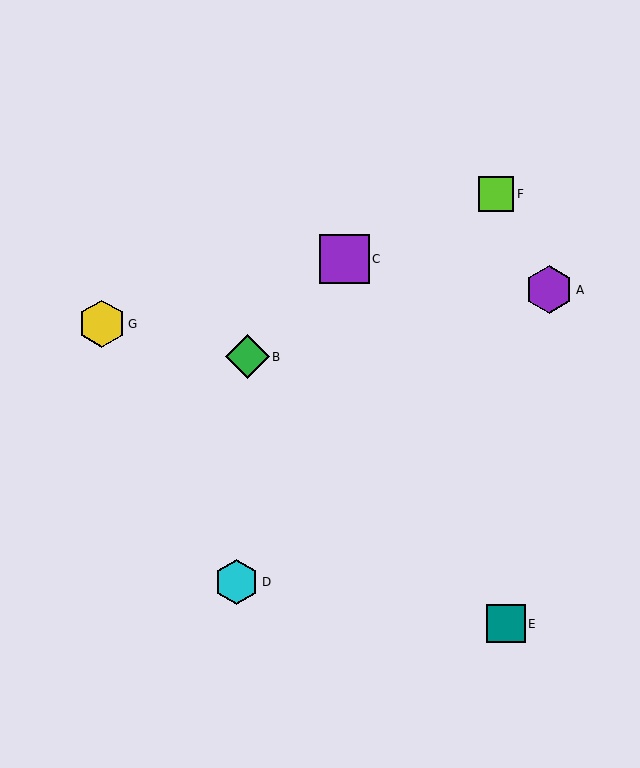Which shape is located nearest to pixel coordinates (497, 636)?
The teal square (labeled E) at (506, 624) is nearest to that location.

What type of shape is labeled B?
Shape B is a green diamond.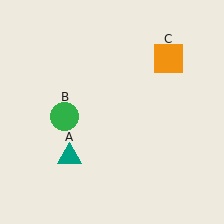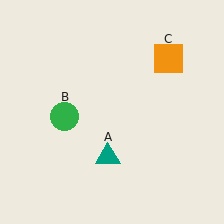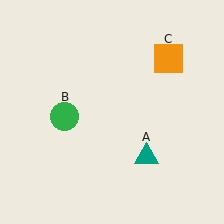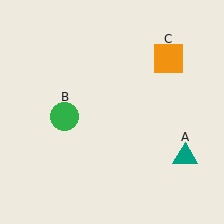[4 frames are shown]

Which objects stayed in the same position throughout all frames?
Green circle (object B) and orange square (object C) remained stationary.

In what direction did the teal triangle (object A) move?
The teal triangle (object A) moved right.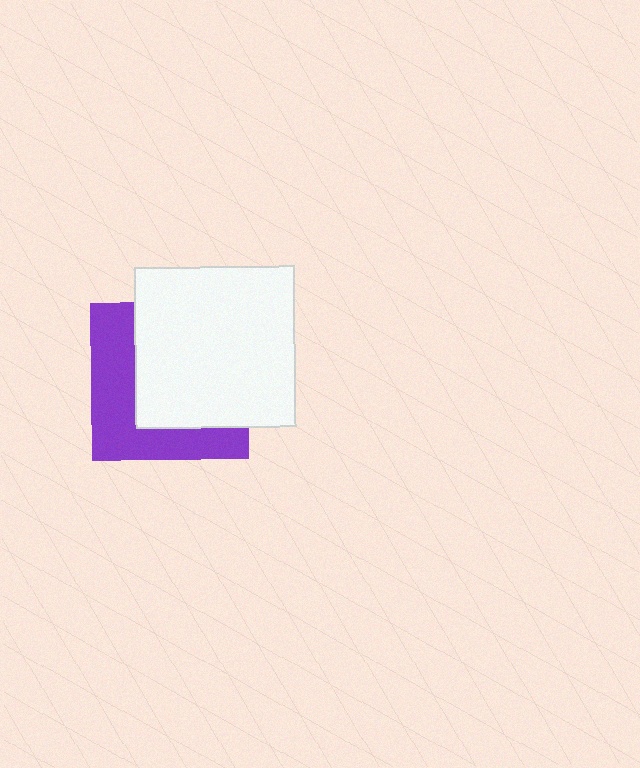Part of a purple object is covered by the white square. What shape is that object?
It is a square.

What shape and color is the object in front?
The object in front is a white square.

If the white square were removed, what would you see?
You would see the complete purple square.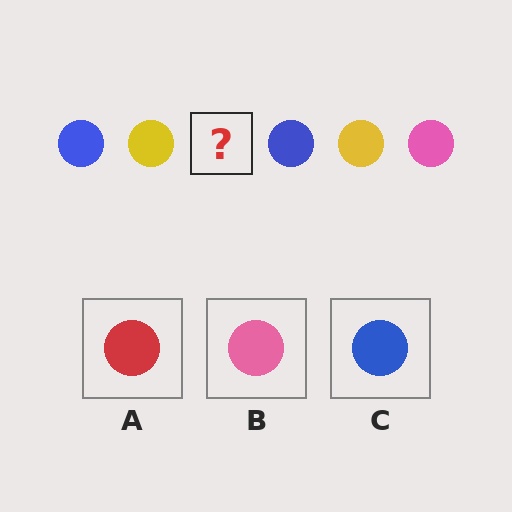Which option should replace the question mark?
Option B.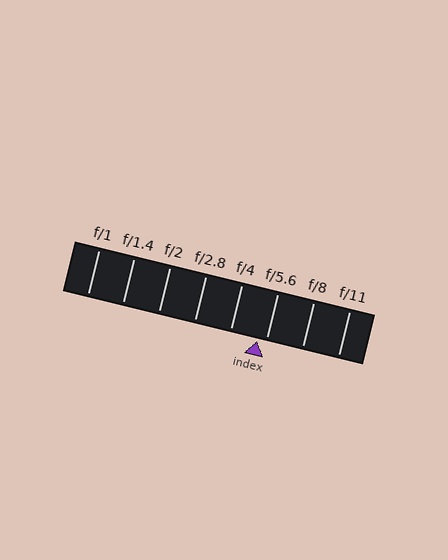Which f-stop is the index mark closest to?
The index mark is closest to f/5.6.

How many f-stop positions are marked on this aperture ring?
There are 8 f-stop positions marked.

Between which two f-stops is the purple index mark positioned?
The index mark is between f/4 and f/5.6.